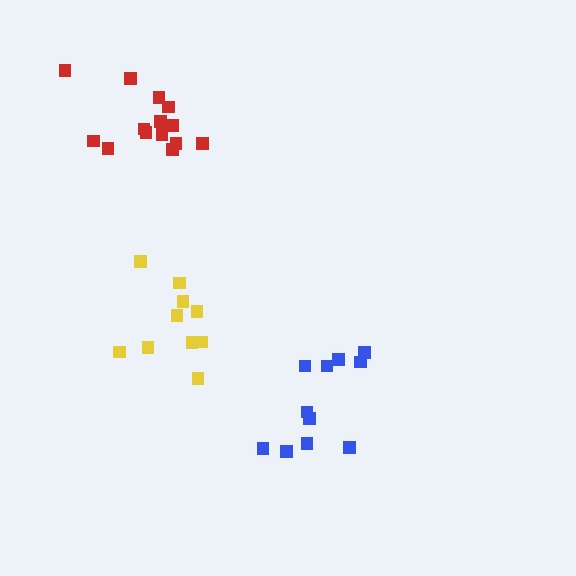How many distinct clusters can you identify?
There are 3 distinct clusters.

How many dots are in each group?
Group 1: 10 dots, Group 2: 11 dots, Group 3: 14 dots (35 total).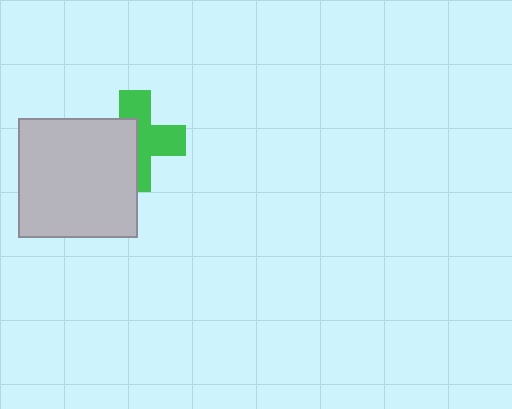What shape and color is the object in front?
The object in front is a light gray square.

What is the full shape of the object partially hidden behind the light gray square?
The partially hidden object is a green cross.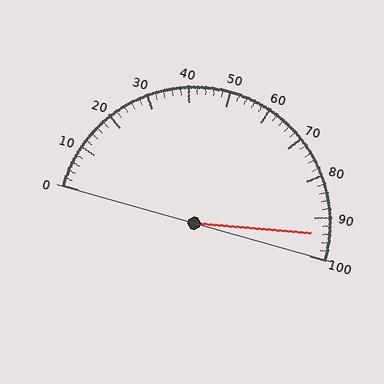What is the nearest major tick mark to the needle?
The nearest major tick mark is 90.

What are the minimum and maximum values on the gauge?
The gauge ranges from 0 to 100.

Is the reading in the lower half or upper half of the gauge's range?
The reading is in the upper half of the range (0 to 100).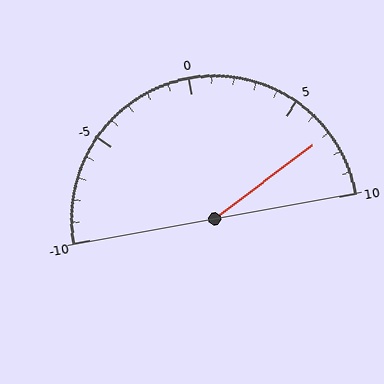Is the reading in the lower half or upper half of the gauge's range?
The reading is in the upper half of the range (-10 to 10).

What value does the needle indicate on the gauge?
The needle indicates approximately 7.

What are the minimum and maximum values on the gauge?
The gauge ranges from -10 to 10.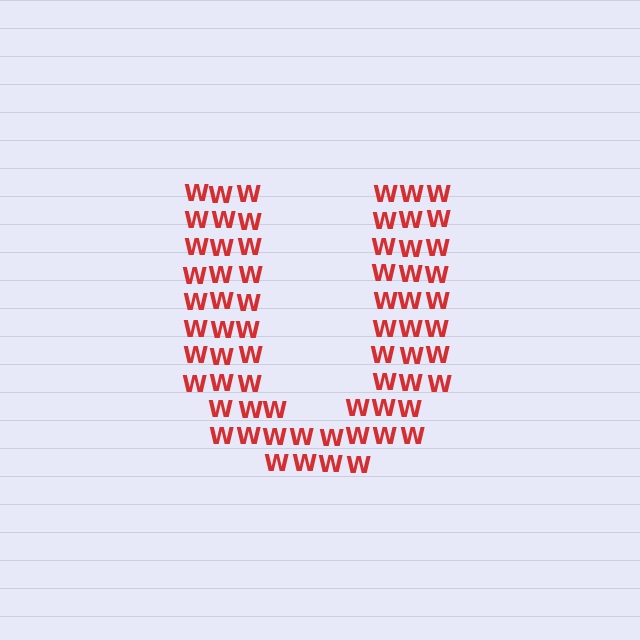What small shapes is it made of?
It is made of small letter W's.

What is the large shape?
The large shape is the letter U.